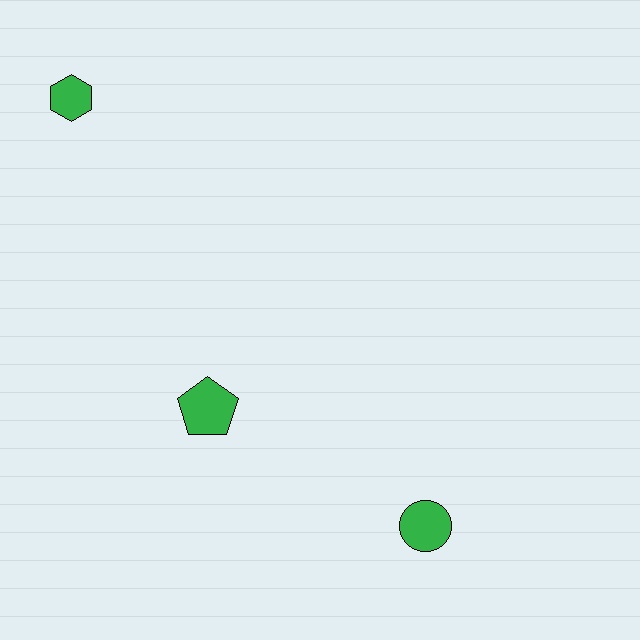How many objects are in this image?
There are 3 objects.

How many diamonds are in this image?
There are no diamonds.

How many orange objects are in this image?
There are no orange objects.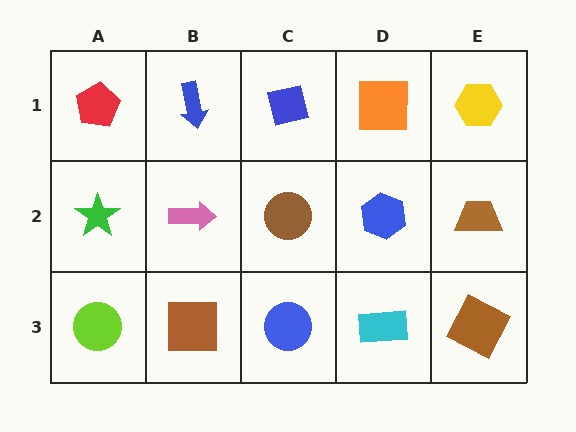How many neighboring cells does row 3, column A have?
2.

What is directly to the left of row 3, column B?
A lime circle.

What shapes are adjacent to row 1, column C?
A brown circle (row 2, column C), a blue arrow (row 1, column B), an orange square (row 1, column D).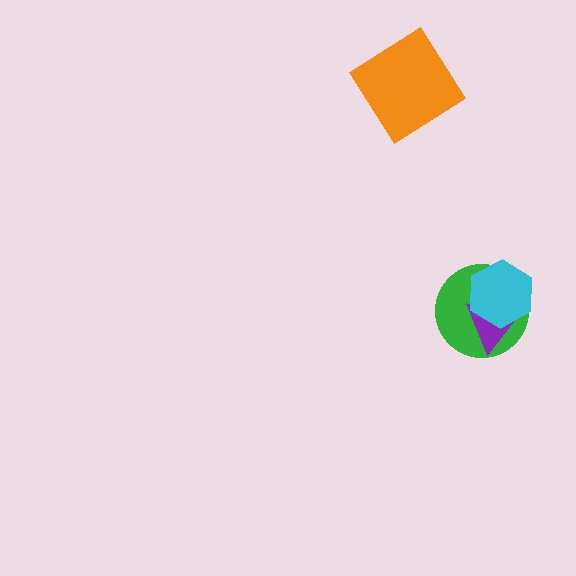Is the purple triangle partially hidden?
Yes, it is partially covered by another shape.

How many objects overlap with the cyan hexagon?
2 objects overlap with the cyan hexagon.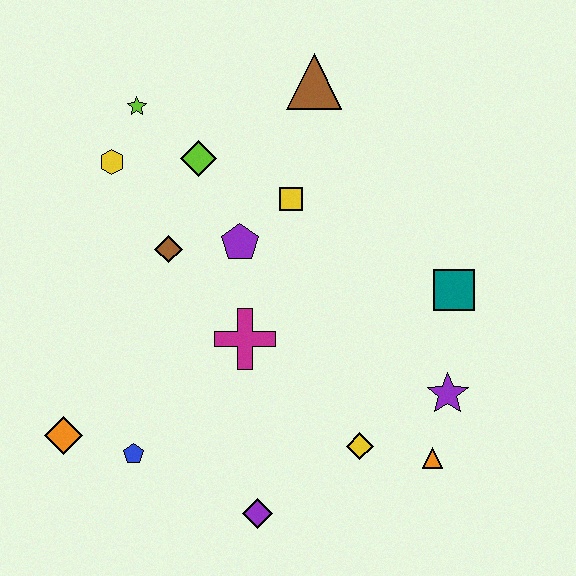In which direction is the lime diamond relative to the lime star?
The lime diamond is to the right of the lime star.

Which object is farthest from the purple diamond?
The brown triangle is farthest from the purple diamond.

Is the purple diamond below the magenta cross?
Yes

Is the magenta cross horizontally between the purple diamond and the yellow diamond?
No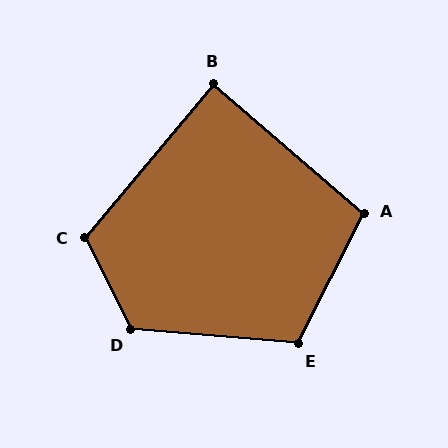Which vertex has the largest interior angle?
D, at approximately 122 degrees.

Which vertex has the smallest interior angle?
B, at approximately 89 degrees.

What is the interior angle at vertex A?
Approximately 104 degrees (obtuse).